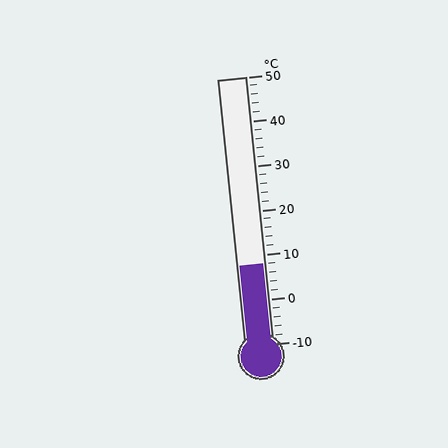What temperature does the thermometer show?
The thermometer shows approximately 8°C.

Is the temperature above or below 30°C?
The temperature is below 30°C.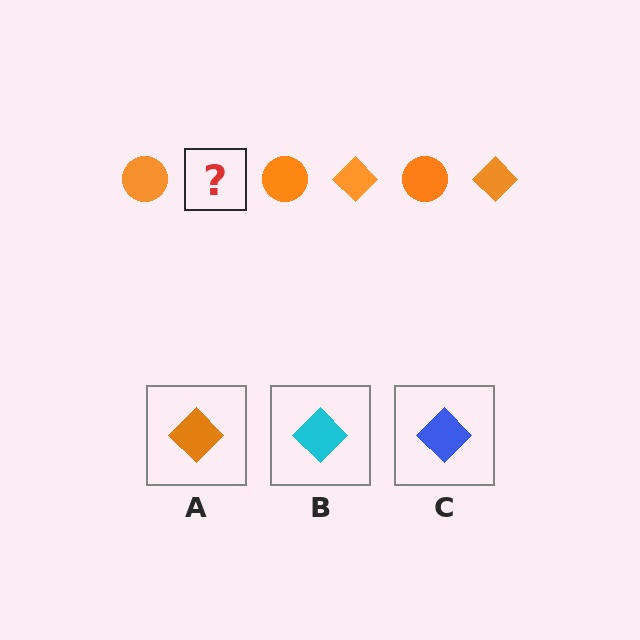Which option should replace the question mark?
Option A.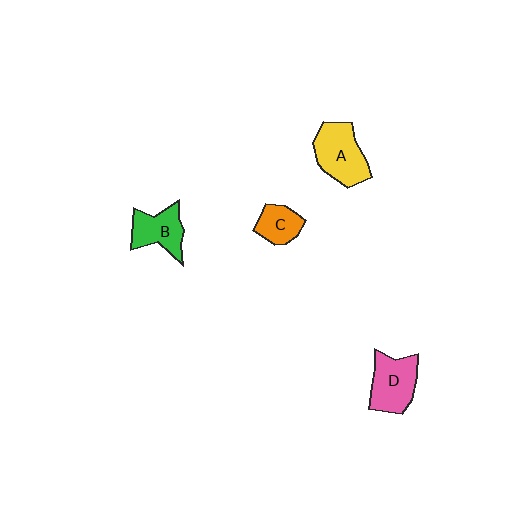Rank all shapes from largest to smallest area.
From largest to smallest: A (yellow), D (pink), B (green), C (orange).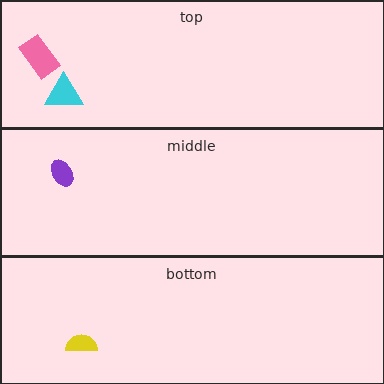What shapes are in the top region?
The pink rectangle, the cyan triangle.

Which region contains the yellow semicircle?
The bottom region.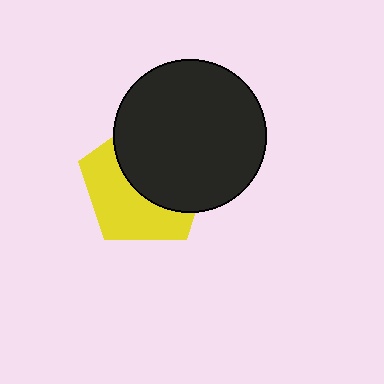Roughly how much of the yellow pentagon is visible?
About half of it is visible (roughly 47%).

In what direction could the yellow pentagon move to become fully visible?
The yellow pentagon could move toward the lower-left. That would shift it out from behind the black circle entirely.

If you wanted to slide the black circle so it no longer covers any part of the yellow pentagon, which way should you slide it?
Slide it toward the upper-right — that is the most direct way to separate the two shapes.